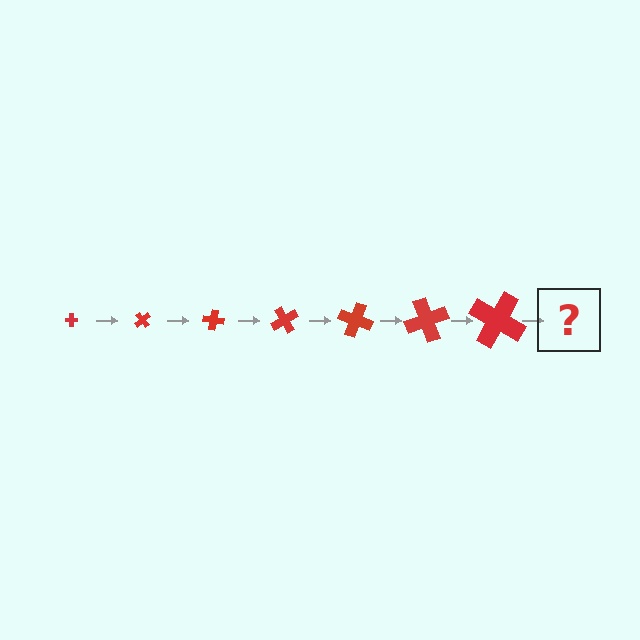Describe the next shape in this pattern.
It should be a cross, larger than the previous one and rotated 350 degrees from the start.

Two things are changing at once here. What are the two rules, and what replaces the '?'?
The two rules are that the cross grows larger each step and it rotates 50 degrees each step. The '?' should be a cross, larger than the previous one and rotated 350 degrees from the start.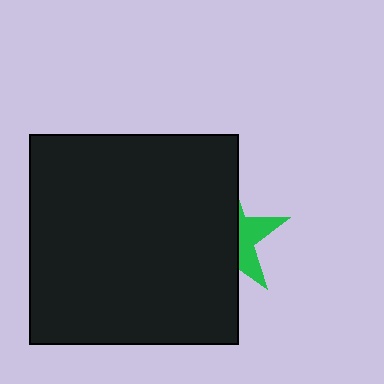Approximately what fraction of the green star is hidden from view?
Roughly 67% of the green star is hidden behind the black square.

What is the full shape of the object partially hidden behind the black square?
The partially hidden object is a green star.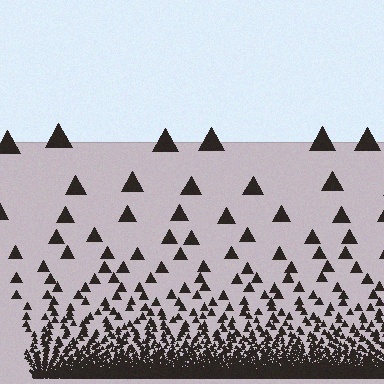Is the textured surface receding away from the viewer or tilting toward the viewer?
The surface appears to tilt toward the viewer. Texture elements get larger and sparser toward the top.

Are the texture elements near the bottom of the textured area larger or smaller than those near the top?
Smaller. The gradient is inverted — elements near the bottom are smaller and denser.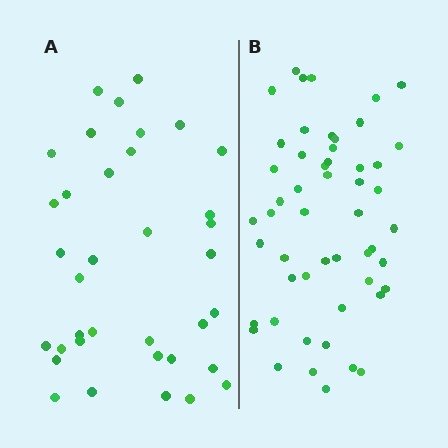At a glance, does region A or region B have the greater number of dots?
Region B (the right region) has more dots.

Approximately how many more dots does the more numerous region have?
Region B has approximately 15 more dots than region A.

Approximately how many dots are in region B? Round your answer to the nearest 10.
About 50 dots. (The exact count is 52, which rounds to 50.)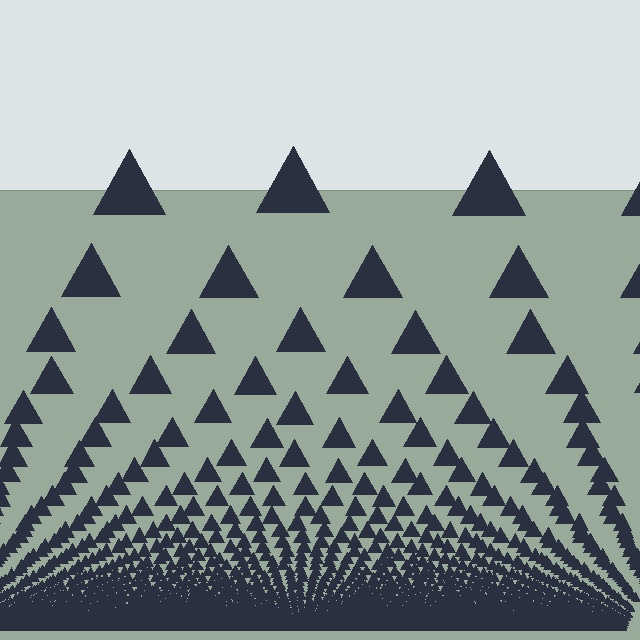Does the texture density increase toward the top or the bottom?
Density increases toward the bottom.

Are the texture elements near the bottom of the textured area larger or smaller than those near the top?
Smaller. The gradient is inverted — elements near the bottom are smaller and denser.